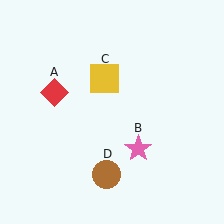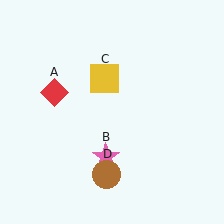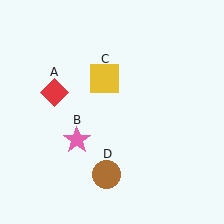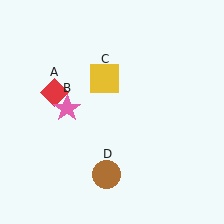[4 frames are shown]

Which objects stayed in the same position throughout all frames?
Red diamond (object A) and yellow square (object C) and brown circle (object D) remained stationary.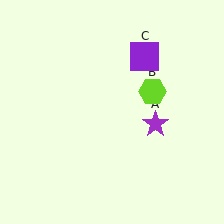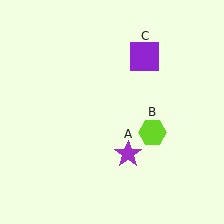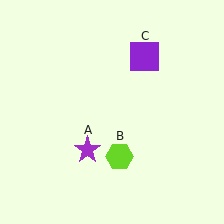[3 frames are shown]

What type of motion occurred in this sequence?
The purple star (object A), lime hexagon (object B) rotated clockwise around the center of the scene.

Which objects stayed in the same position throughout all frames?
Purple square (object C) remained stationary.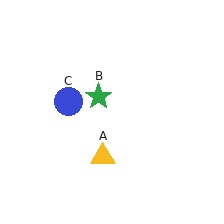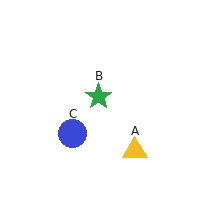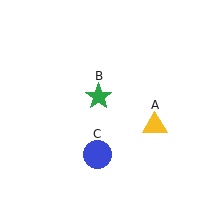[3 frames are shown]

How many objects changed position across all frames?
2 objects changed position: yellow triangle (object A), blue circle (object C).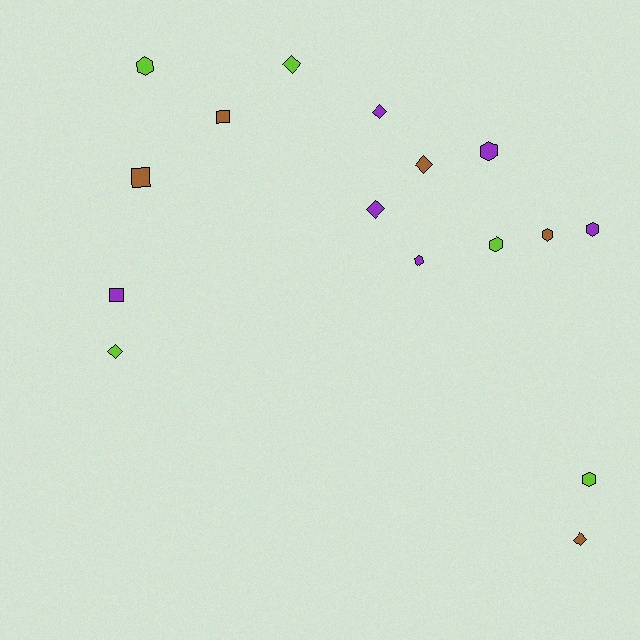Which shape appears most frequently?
Hexagon, with 7 objects.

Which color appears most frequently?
Purple, with 6 objects.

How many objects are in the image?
There are 16 objects.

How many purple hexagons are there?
There are 3 purple hexagons.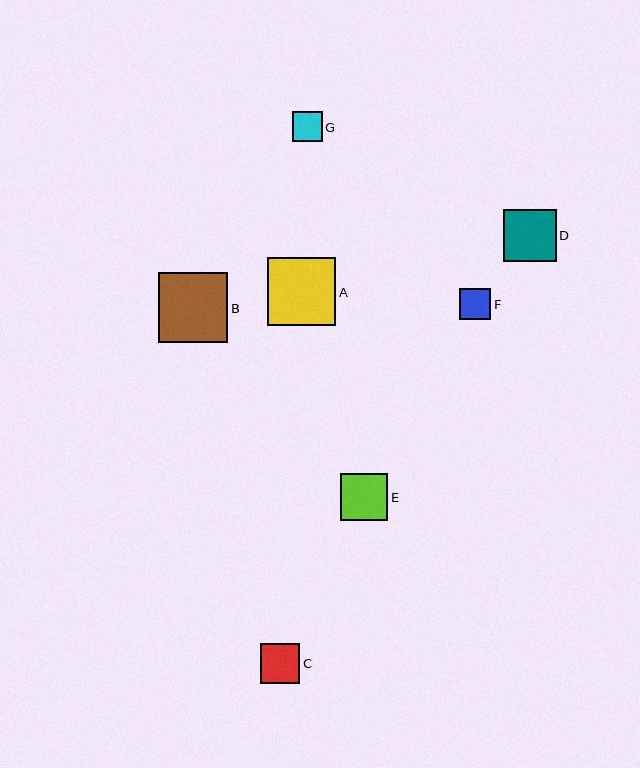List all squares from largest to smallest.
From largest to smallest: B, A, D, E, C, F, G.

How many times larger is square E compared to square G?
Square E is approximately 1.6 times the size of square G.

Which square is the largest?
Square B is the largest with a size of approximately 69 pixels.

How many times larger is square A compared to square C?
Square A is approximately 1.7 times the size of square C.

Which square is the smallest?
Square G is the smallest with a size of approximately 30 pixels.